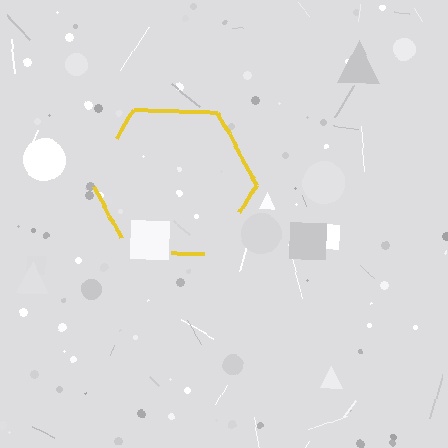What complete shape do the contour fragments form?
The contour fragments form a hexagon.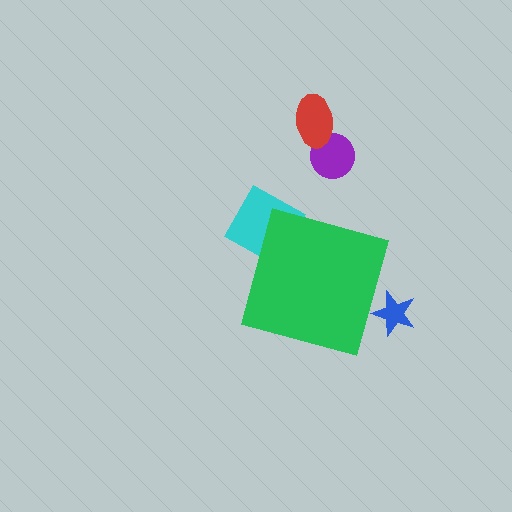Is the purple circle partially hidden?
No, the purple circle is fully visible.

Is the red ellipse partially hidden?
No, the red ellipse is fully visible.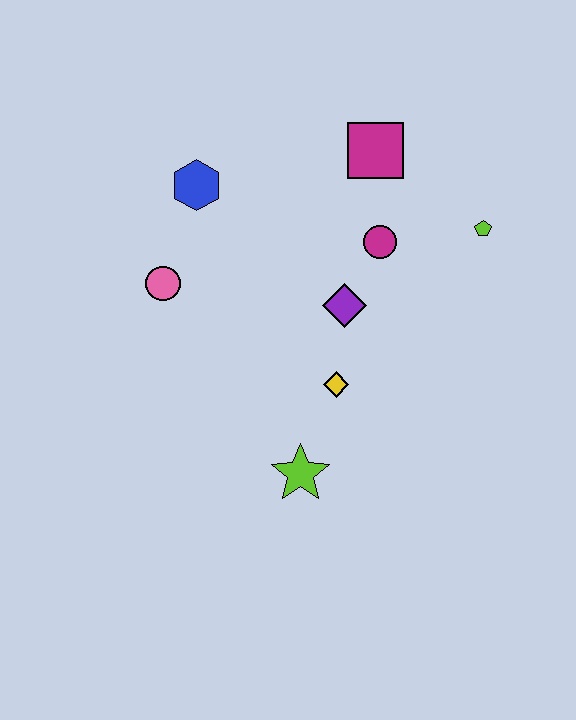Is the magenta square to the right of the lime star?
Yes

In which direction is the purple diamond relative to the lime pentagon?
The purple diamond is to the left of the lime pentagon.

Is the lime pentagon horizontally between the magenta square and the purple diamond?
No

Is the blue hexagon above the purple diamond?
Yes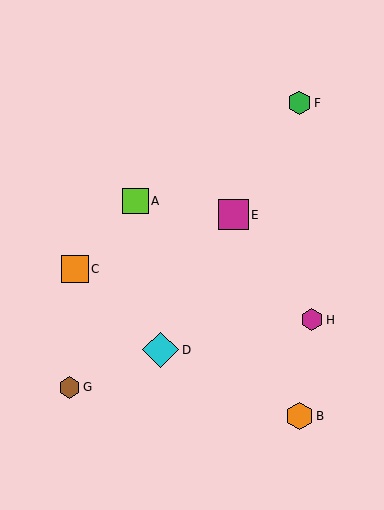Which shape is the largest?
The cyan diamond (labeled D) is the largest.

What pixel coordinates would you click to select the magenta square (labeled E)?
Click at (233, 215) to select the magenta square E.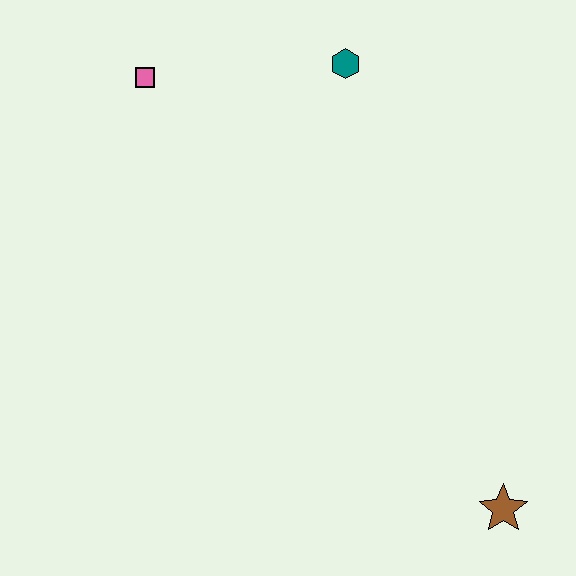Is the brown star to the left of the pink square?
No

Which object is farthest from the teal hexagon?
The brown star is farthest from the teal hexagon.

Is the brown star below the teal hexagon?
Yes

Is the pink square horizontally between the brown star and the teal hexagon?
No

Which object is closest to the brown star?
The teal hexagon is closest to the brown star.